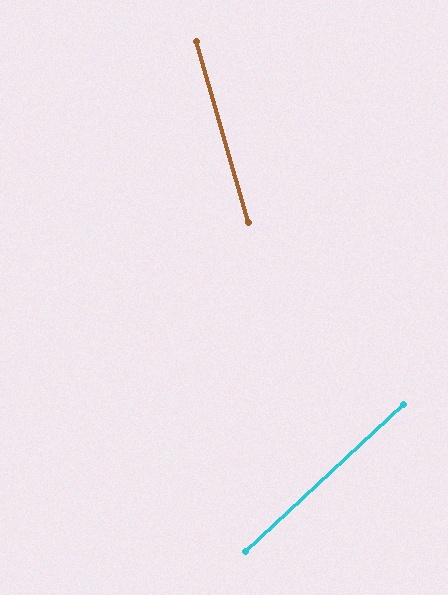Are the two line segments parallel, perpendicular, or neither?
Neither parallel nor perpendicular — they differ by about 63°.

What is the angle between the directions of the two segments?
Approximately 63 degrees.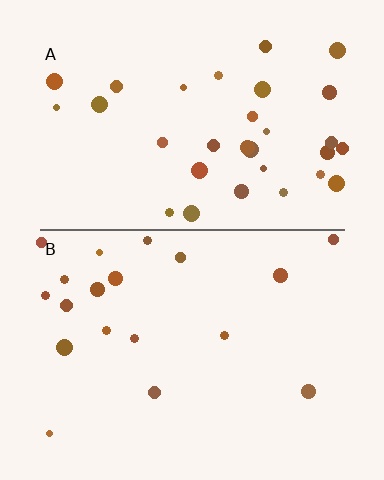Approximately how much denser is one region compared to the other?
Approximately 1.7× — region A over region B.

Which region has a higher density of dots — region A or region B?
A (the top).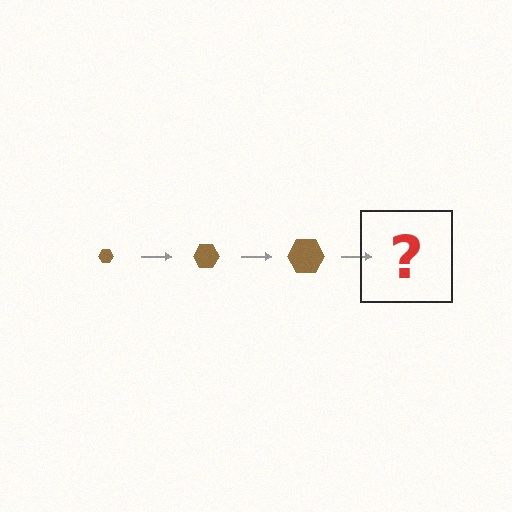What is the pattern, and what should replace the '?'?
The pattern is that the hexagon gets progressively larger each step. The '?' should be a brown hexagon, larger than the previous one.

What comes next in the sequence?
The next element should be a brown hexagon, larger than the previous one.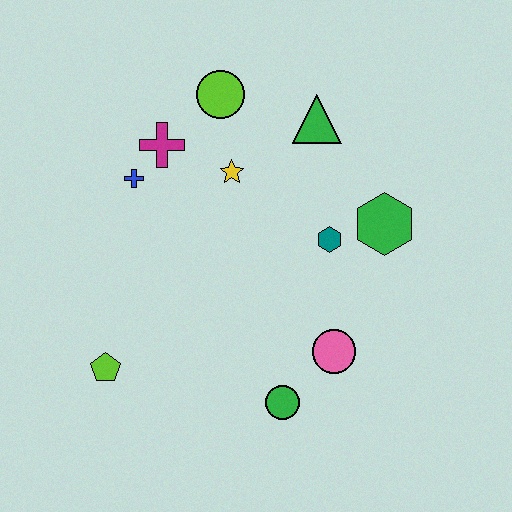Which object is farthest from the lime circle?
The green circle is farthest from the lime circle.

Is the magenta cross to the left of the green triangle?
Yes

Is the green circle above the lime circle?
No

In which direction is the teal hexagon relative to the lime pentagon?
The teal hexagon is to the right of the lime pentagon.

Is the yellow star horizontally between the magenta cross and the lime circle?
No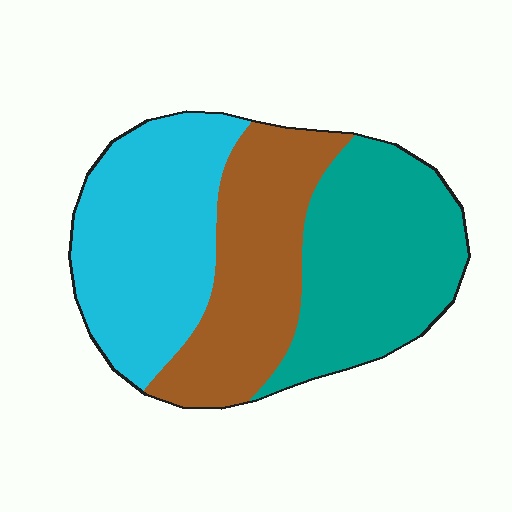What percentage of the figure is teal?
Teal takes up about one third (1/3) of the figure.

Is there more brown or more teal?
Teal.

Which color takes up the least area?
Brown, at roughly 30%.